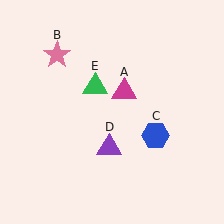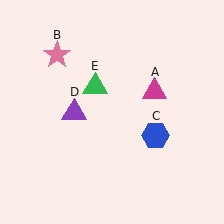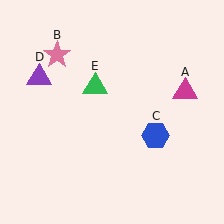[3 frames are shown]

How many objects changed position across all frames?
2 objects changed position: magenta triangle (object A), purple triangle (object D).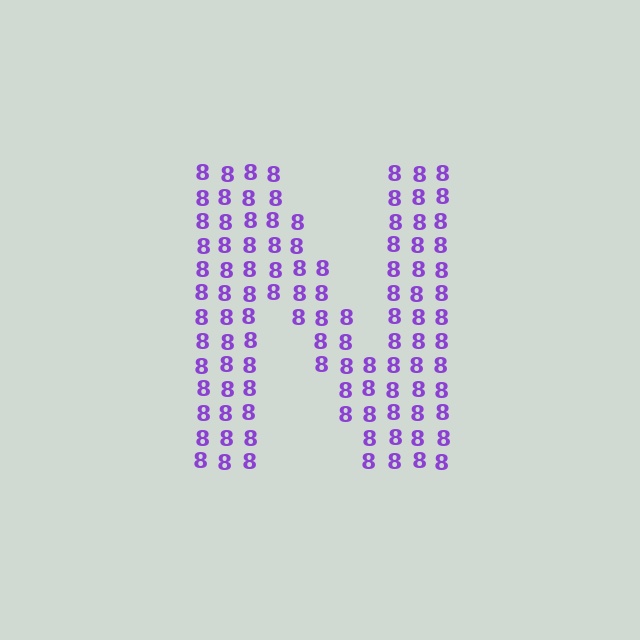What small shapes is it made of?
It is made of small digit 8's.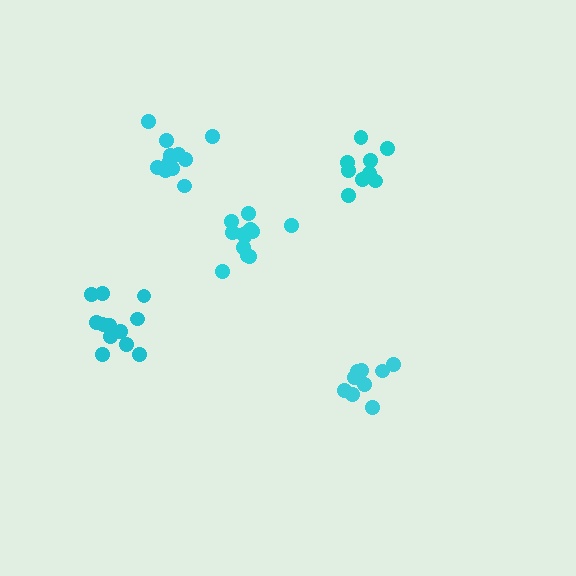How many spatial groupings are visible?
There are 5 spatial groupings.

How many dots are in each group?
Group 1: 10 dots, Group 2: 9 dots, Group 3: 13 dots, Group 4: 12 dots, Group 5: 11 dots (55 total).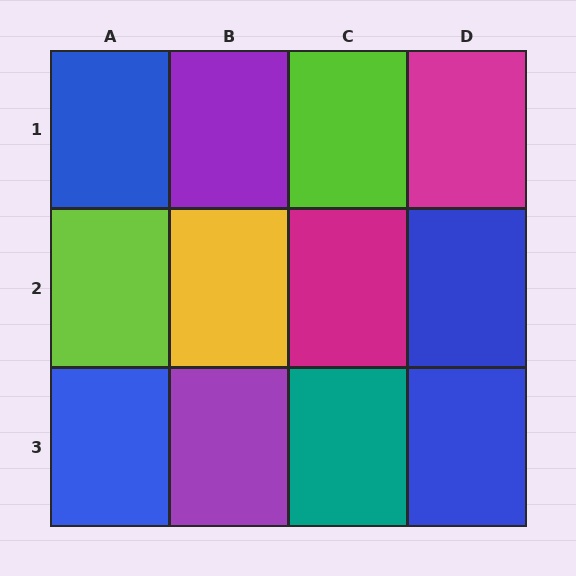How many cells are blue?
4 cells are blue.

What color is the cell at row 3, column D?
Blue.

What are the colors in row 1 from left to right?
Blue, purple, lime, magenta.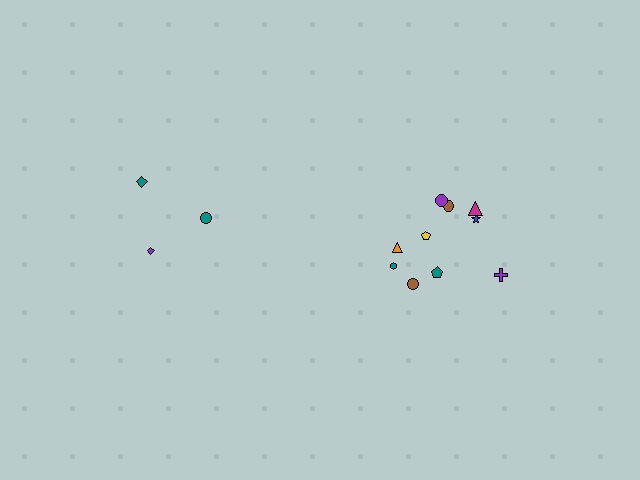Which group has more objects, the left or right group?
The right group.